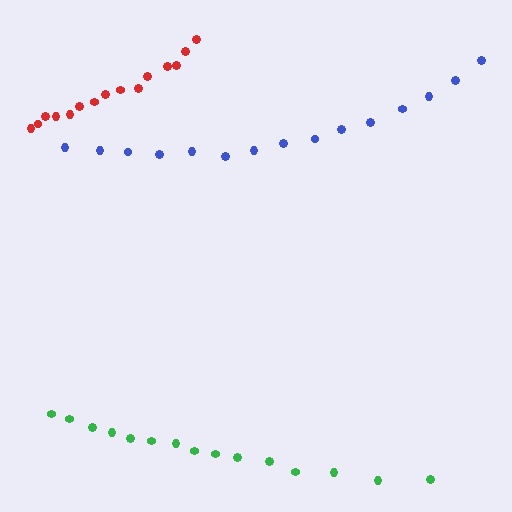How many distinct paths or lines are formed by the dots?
There are 3 distinct paths.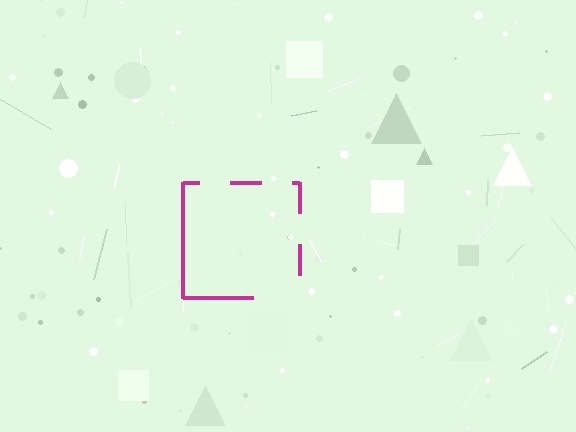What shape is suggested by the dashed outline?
The dashed outline suggests a square.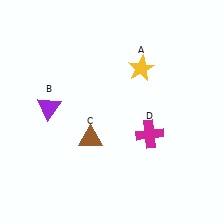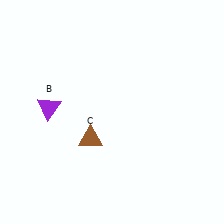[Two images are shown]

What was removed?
The magenta cross (D), the yellow star (A) were removed in Image 2.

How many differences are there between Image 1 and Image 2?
There are 2 differences between the two images.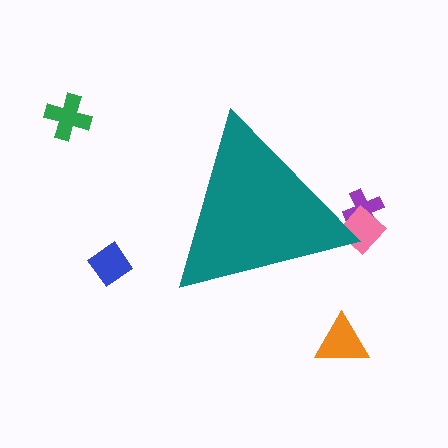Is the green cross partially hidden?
No, the green cross is fully visible.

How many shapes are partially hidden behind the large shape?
2 shapes are partially hidden.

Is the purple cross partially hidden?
Yes, the purple cross is partially hidden behind the teal triangle.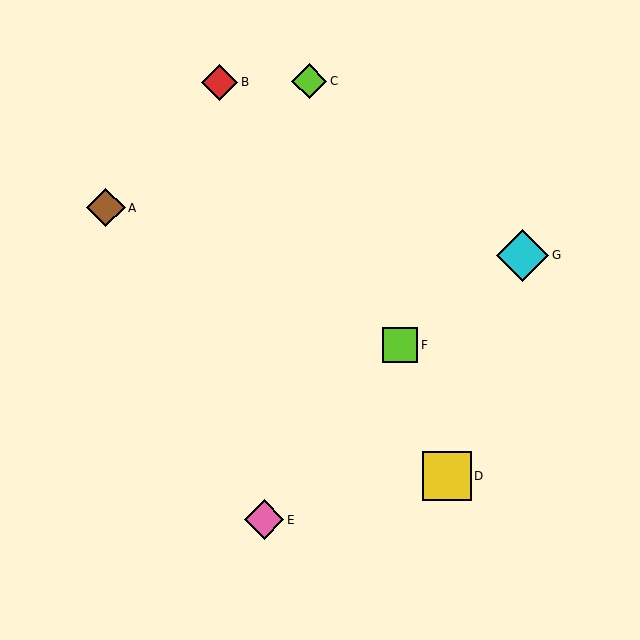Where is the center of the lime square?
The center of the lime square is at (400, 345).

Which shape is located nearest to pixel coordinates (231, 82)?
The red diamond (labeled B) at (220, 82) is nearest to that location.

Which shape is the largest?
The cyan diamond (labeled G) is the largest.